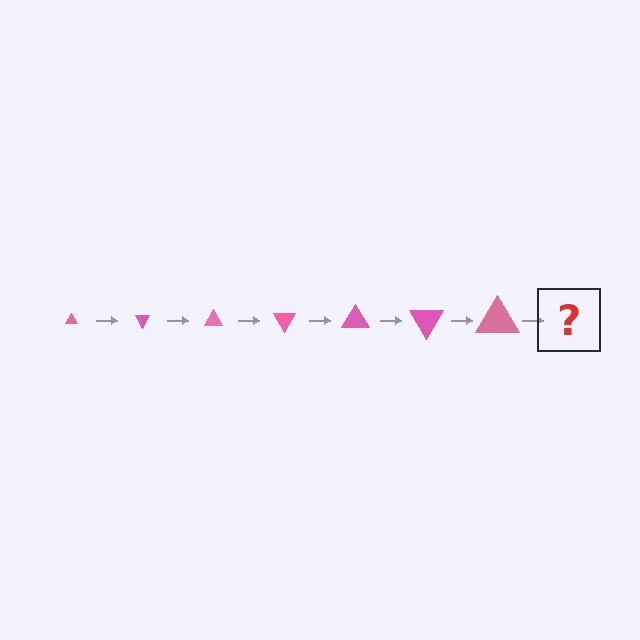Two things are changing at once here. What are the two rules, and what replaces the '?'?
The two rules are that the triangle grows larger each step and it rotates 60 degrees each step. The '?' should be a triangle, larger than the previous one and rotated 420 degrees from the start.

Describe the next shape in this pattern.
It should be a triangle, larger than the previous one and rotated 420 degrees from the start.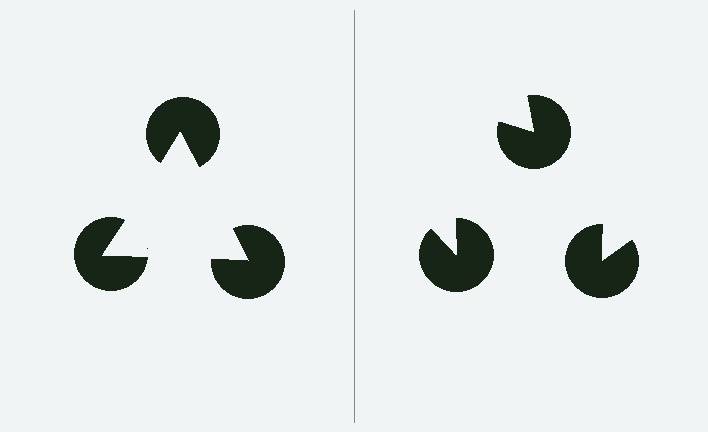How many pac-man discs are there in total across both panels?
6 — 3 on each side.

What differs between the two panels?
The pac-man discs are positioned identically on both sides; only the wedge orientations differ. On the left they align to a triangle; on the right they are misaligned.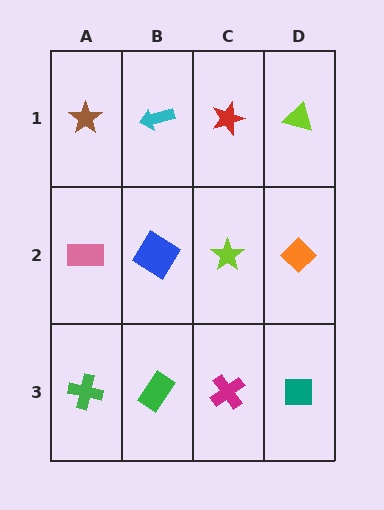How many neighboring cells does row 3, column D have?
2.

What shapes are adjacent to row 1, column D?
An orange diamond (row 2, column D), a red star (row 1, column C).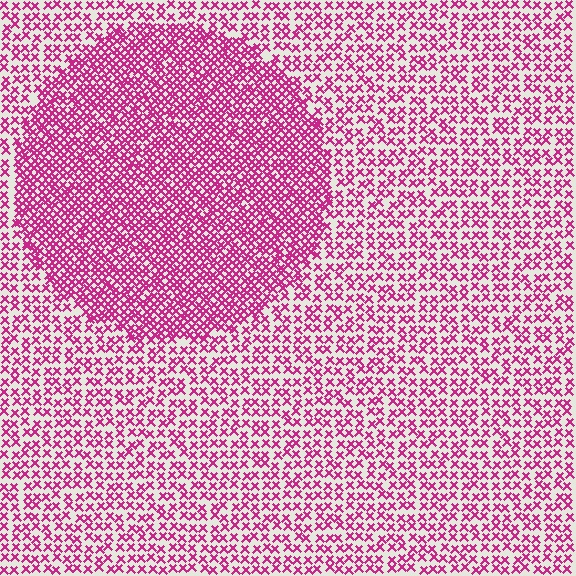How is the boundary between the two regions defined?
The boundary is defined by a change in element density (approximately 1.9x ratio). All elements are the same color, size, and shape.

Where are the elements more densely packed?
The elements are more densely packed inside the circle boundary.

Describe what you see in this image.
The image contains small magenta elements arranged at two different densities. A circle-shaped region is visible where the elements are more densely packed than the surrounding area.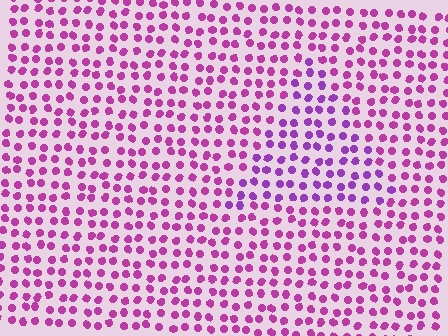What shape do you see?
I see a triangle.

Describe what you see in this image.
The image is filled with small magenta elements in a uniform arrangement. A triangle-shaped region is visible where the elements are tinted to a slightly different hue, forming a subtle color boundary.